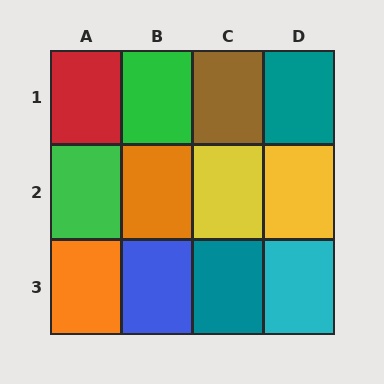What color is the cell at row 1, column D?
Teal.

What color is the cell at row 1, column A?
Red.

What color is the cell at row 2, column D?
Yellow.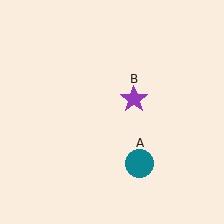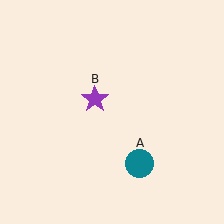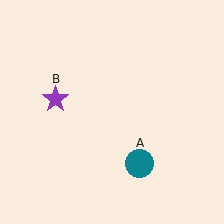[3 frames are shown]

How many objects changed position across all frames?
1 object changed position: purple star (object B).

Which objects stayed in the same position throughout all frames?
Teal circle (object A) remained stationary.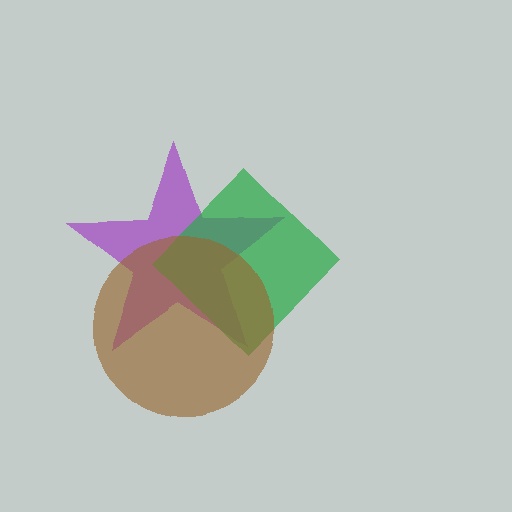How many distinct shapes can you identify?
There are 3 distinct shapes: a purple star, a green diamond, a brown circle.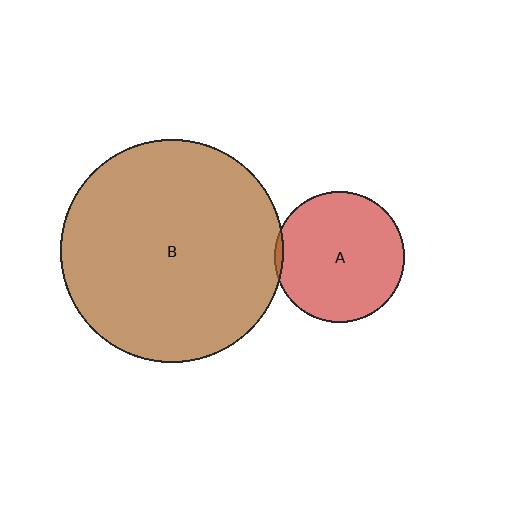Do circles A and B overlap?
Yes.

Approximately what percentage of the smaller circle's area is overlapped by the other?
Approximately 5%.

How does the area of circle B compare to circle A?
Approximately 2.9 times.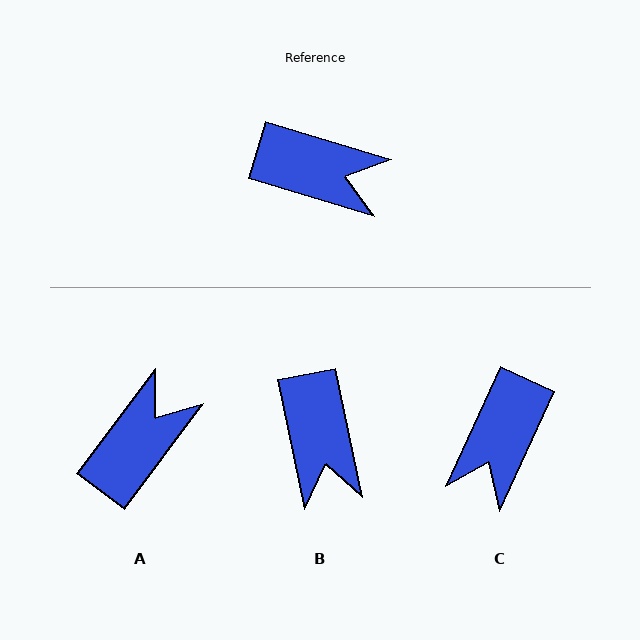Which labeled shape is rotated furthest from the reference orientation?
C, about 98 degrees away.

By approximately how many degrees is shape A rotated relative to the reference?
Approximately 70 degrees counter-clockwise.